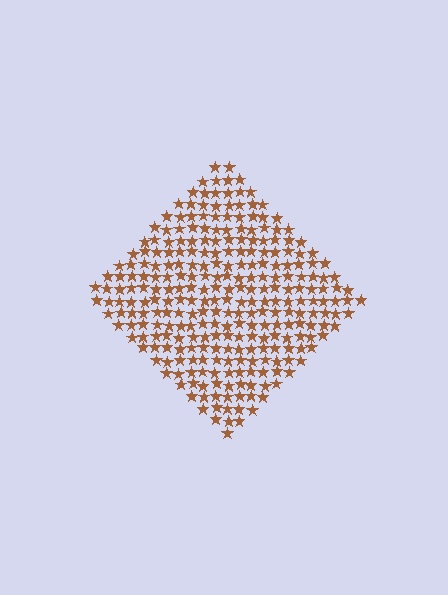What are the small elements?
The small elements are stars.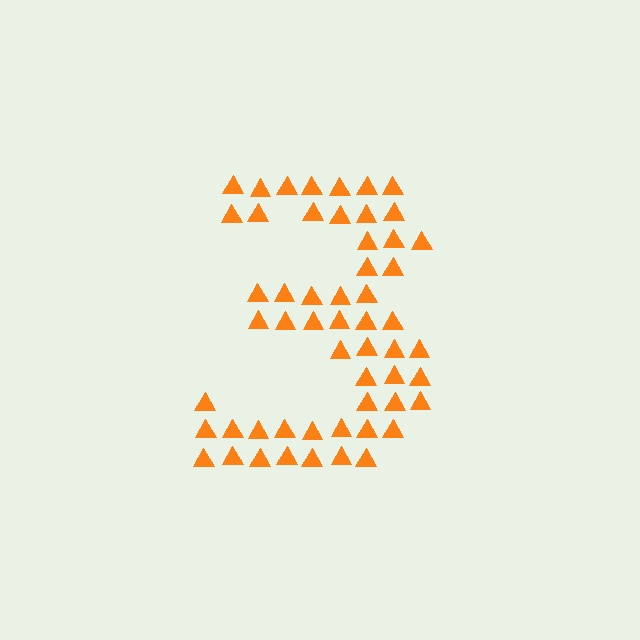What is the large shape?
The large shape is the digit 3.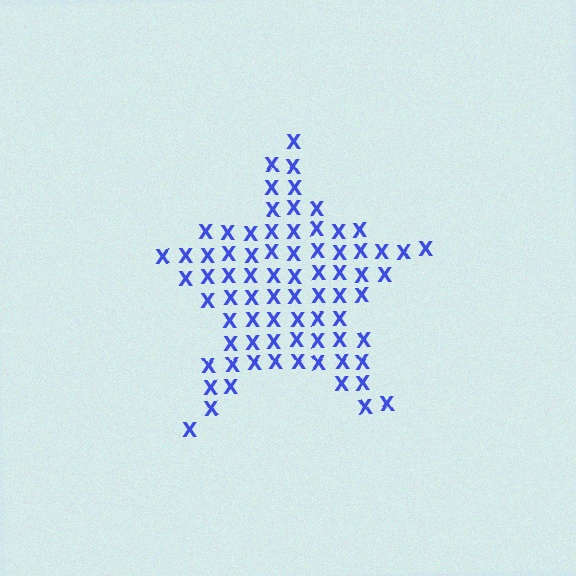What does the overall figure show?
The overall figure shows a star.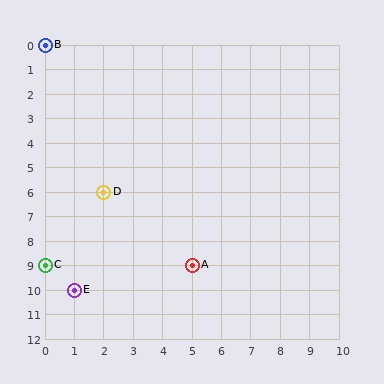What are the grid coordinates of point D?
Point D is at grid coordinates (2, 6).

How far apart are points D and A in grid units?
Points D and A are 3 columns and 3 rows apart (about 4.2 grid units diagonally).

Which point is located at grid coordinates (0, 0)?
Point B is at (0, 0).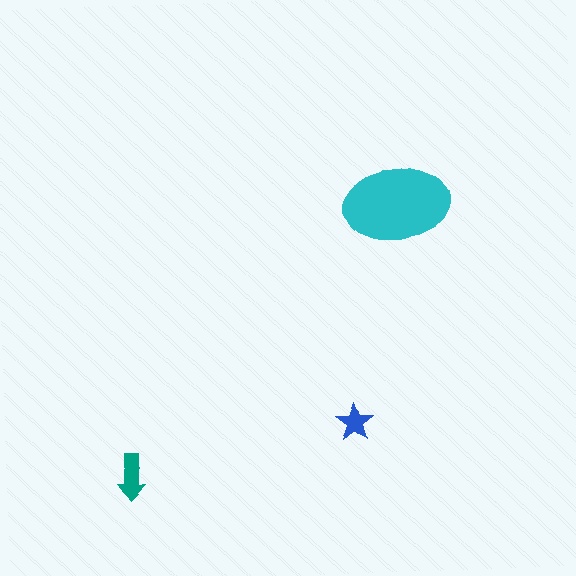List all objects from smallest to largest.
The blue star, the teal arrow, the cyan ellipse.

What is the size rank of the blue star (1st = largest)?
3rd.